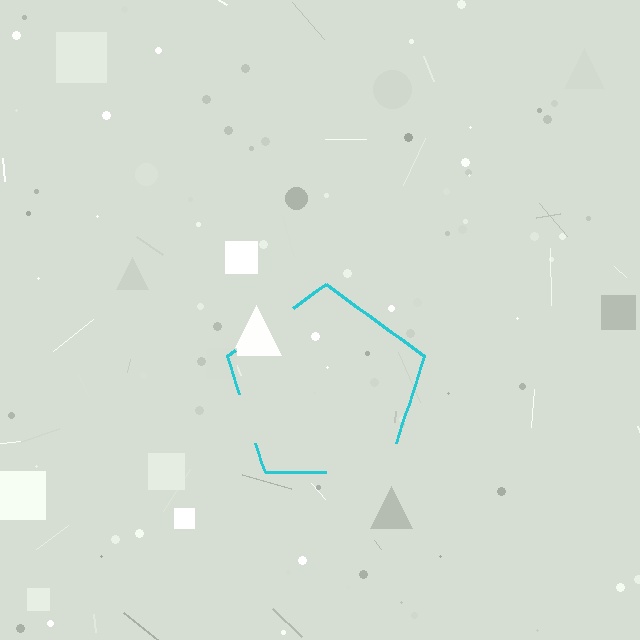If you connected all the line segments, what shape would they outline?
They would outline a pentagon.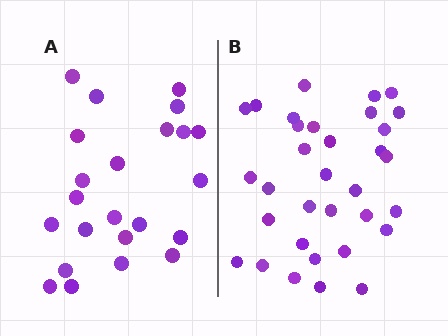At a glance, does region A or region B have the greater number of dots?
Region B (the right region) has more dots.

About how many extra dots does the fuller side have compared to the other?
Region B has roughly 10 or so more dots than region A.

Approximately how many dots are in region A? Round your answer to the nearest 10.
About 20 dots. (The exact count is 23, which rounds to 20.)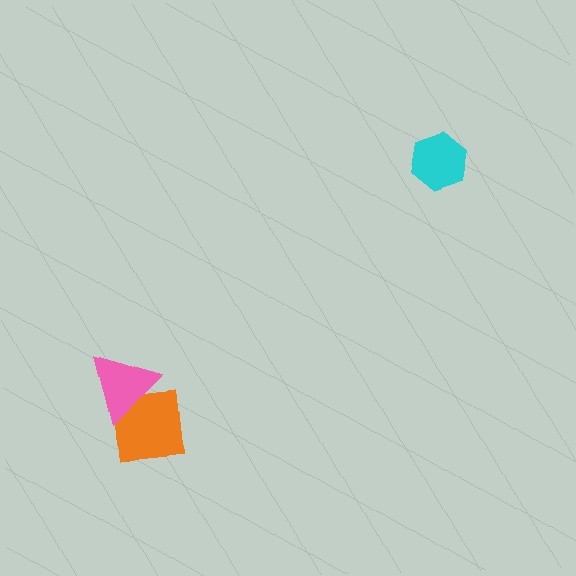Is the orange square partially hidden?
Yes, it is partially covered by another shape.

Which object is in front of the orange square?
The pink triangle is in front of the orange square.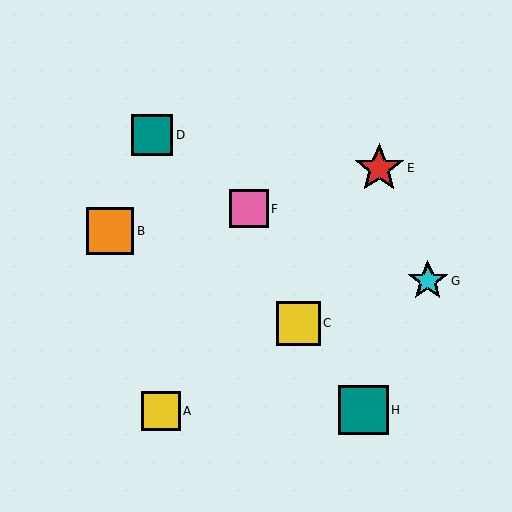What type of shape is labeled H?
Shape H is a teal square.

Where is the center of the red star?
The center of the red star is at (379, 168).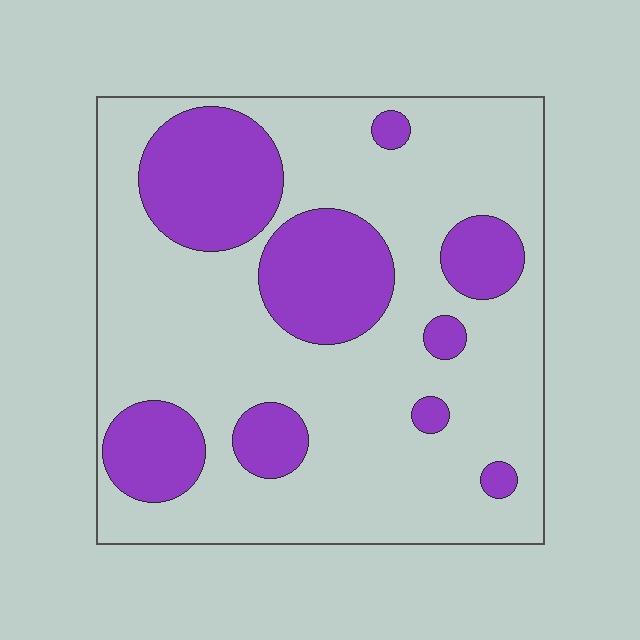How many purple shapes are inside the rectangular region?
9.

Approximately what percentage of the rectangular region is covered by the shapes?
Approximately 25%.